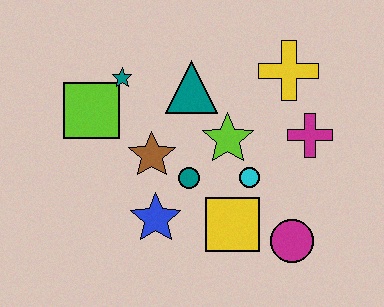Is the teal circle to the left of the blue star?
No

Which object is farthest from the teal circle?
The yellow cross is farthest from the teal circle.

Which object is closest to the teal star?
The lime square is closest to the teal star.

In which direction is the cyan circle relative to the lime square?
The cyan circle is to the right of the lime square.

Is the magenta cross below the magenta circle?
No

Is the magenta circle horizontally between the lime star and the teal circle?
No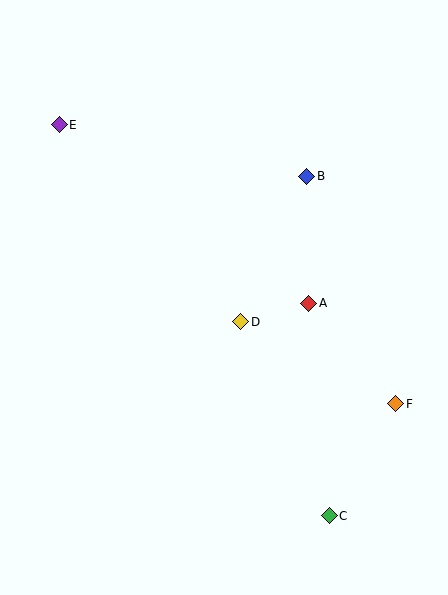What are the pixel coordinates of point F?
Point F is at (396, 404).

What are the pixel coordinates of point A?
Point A is at (309, 303).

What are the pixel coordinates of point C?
Point C is at (329, 516).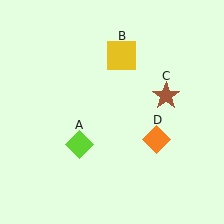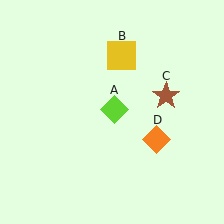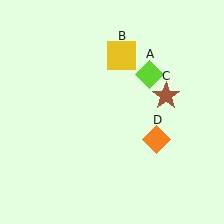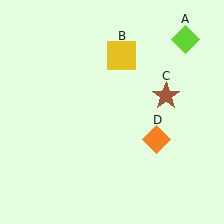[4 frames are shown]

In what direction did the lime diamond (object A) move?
The lime diamond (object A) moved up and to the right.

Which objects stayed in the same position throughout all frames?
Yellow square (object B) and brown star (object C) and orange diamond (object D) remained stationary.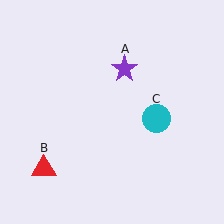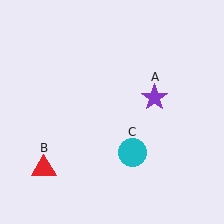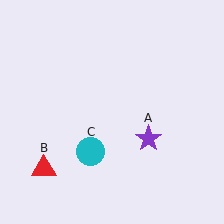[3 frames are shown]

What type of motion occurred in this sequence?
The purple star (object A), cyan circle (object C) rotated clockwise around the center of the scene.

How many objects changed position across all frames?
2 objects changed position: purple star (object A), cyan circle (object C).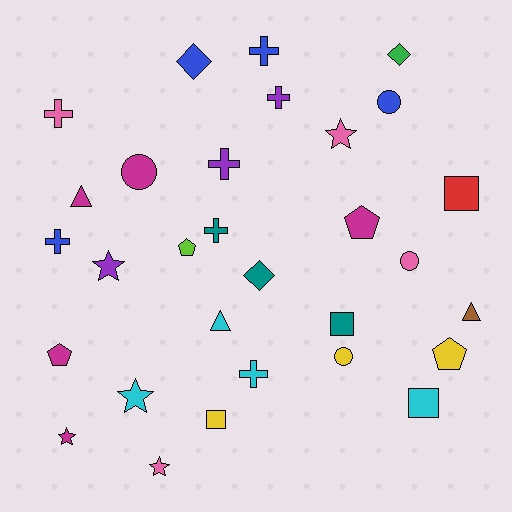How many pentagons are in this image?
There are 4 pentagons.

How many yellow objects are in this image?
There are 3 yellow objects.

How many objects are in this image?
There are 30 objects.